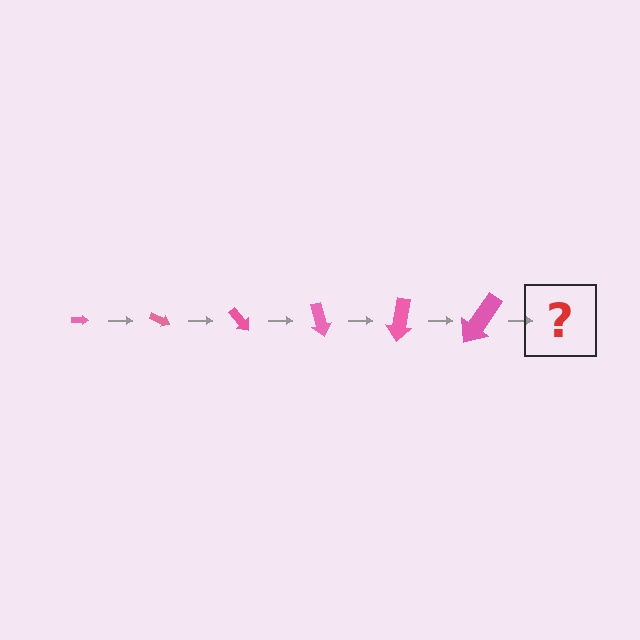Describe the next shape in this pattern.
It should be an arrow, larger than the previous one and rotated 150 degrees from the start.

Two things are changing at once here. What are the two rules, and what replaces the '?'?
The two rules are that the arrow grows larger each step and it rotates 25 degrees each step. The '?' should be an arrow, larger than the previous one and rotated 150 degrees from the start.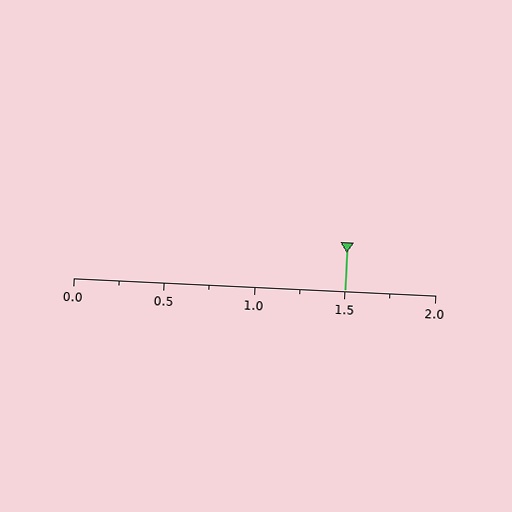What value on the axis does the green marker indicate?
The marker indicates approximately 1.5.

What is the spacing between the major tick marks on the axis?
The major ticks are spaced 0.5 apart.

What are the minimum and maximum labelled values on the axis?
The axis runs from 0.0 to 2.0.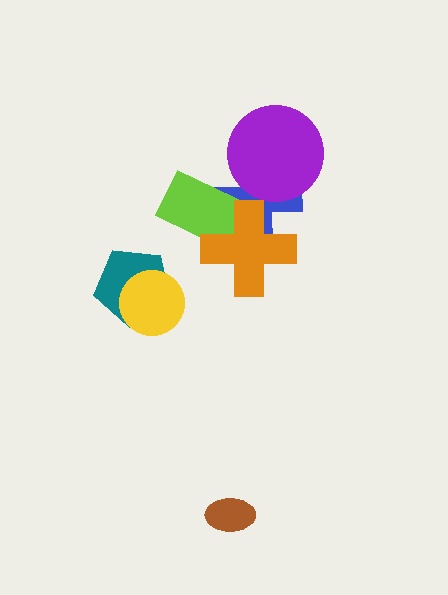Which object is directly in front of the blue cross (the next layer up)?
The purple circle is directly in front of the blue cross.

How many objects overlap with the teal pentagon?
1 object overlaps with the teal pentagon.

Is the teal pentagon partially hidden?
Yes, it is partially covered by another shape.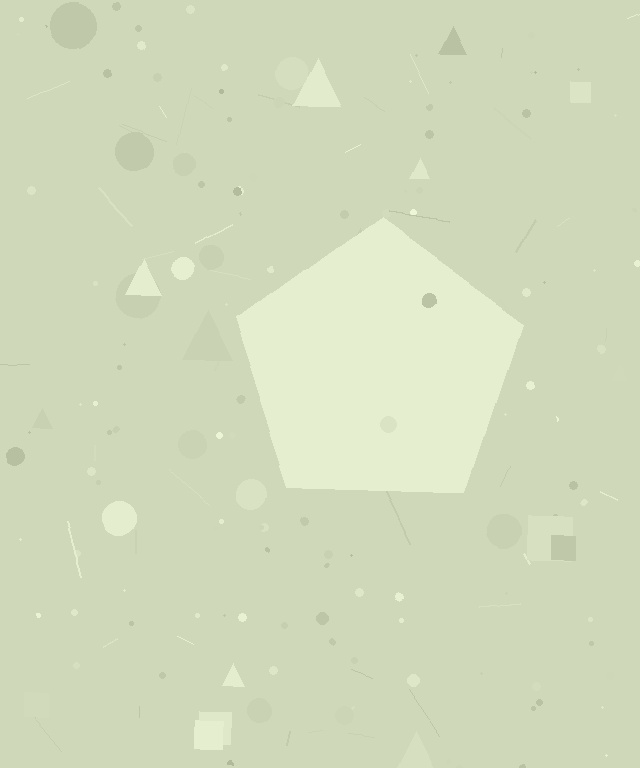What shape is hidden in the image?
A pentagon is hidden in the image.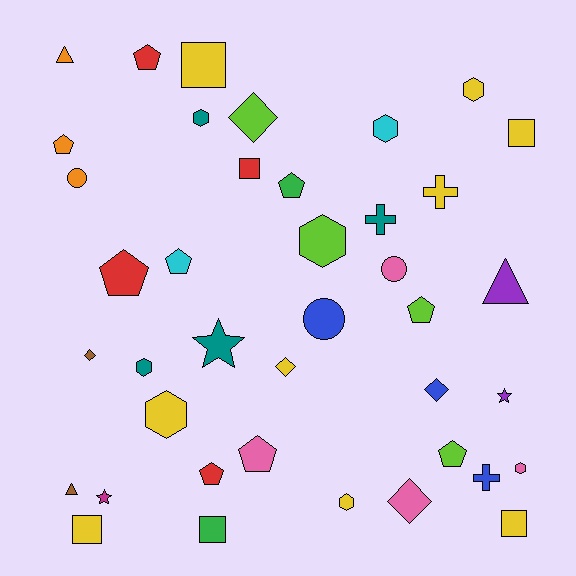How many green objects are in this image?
There are 2 green objects.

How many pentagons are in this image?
There are 9 pentagons.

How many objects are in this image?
There are 40 objects.